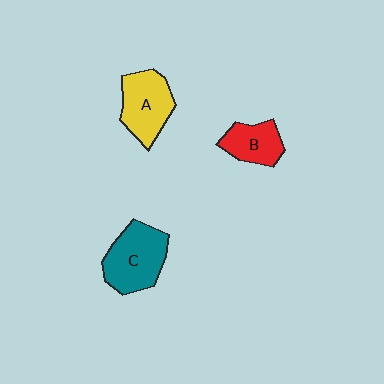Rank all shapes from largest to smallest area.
From largest to smallest: C (teal), A (yellow), B (red).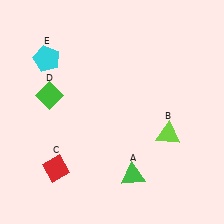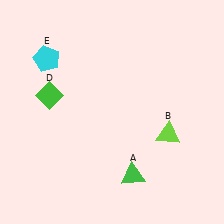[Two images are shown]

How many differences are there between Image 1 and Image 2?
There is 1 difference between the two images.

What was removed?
The red diamond (C) was removed in Image 2.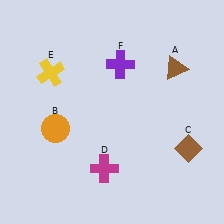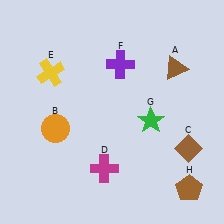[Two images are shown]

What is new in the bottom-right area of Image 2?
A green star (G) was added in the bottom-right area of Image 2.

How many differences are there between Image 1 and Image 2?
There are 2 differences between the two images.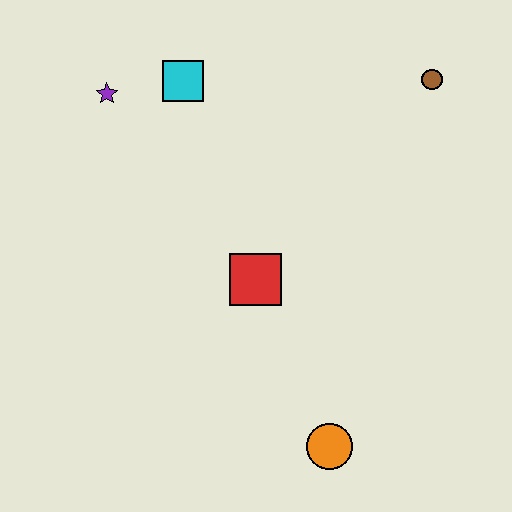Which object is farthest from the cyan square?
The orange circle is farthest from the cyan square.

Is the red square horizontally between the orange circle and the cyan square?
Yes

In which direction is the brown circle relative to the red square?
The brown circle is above the red square.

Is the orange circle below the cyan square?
Yes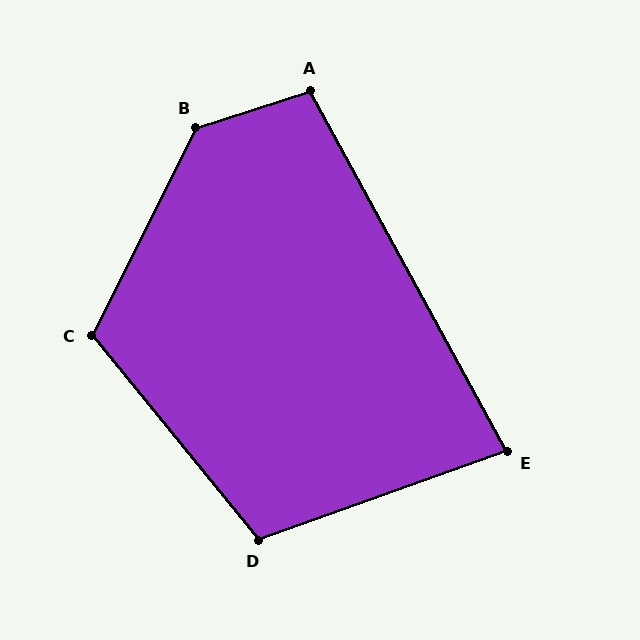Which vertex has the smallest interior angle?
E, at approximately 81 degrees.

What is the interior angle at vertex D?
Approximately 109 degrees (obtuse).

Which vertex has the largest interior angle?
B, at approximately 134 degrees.